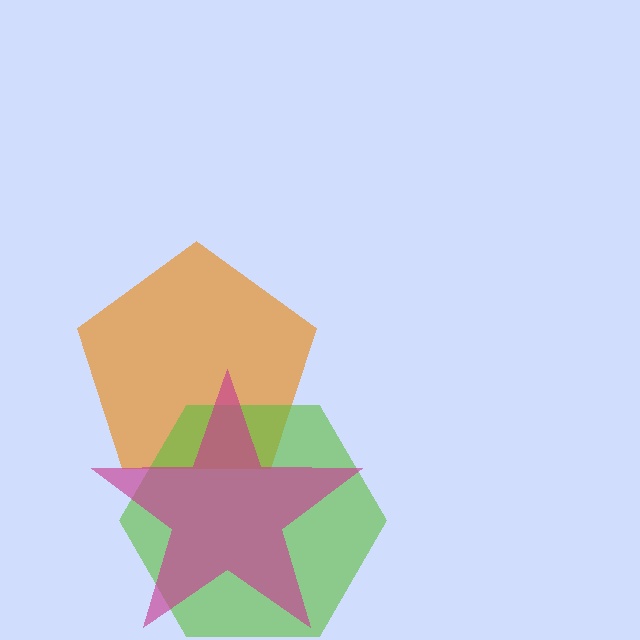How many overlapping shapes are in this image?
There are 3 overlapping shapes in the image.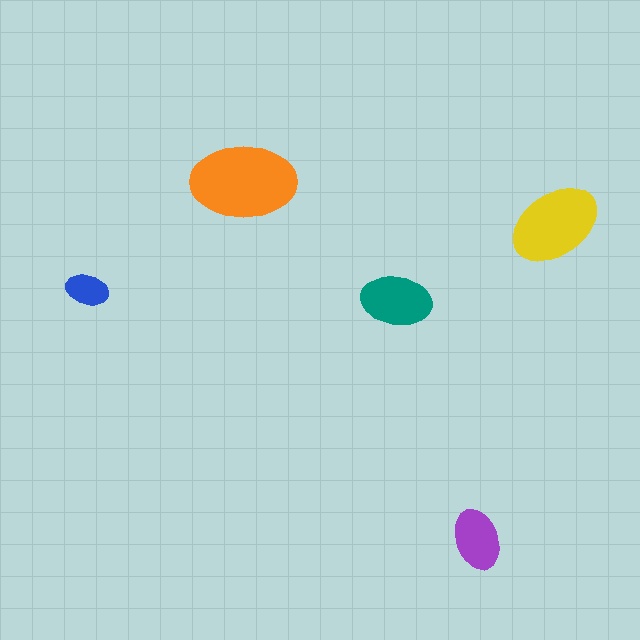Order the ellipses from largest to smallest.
the orange one, the yellow one, the teal one, the purple one, the blue one.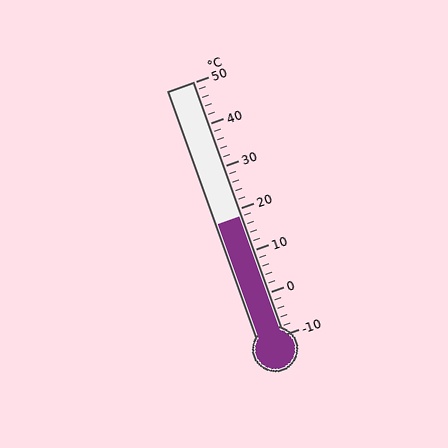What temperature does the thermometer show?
The thermometer shows approximately 18°C.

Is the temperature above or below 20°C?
The temperature is below 20°C.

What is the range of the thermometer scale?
The thermometer scale ranges from -10°C to 50°C.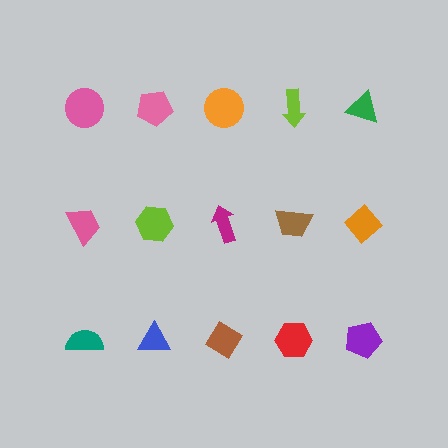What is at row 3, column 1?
A teal semicircle.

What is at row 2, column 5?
An orange diamond.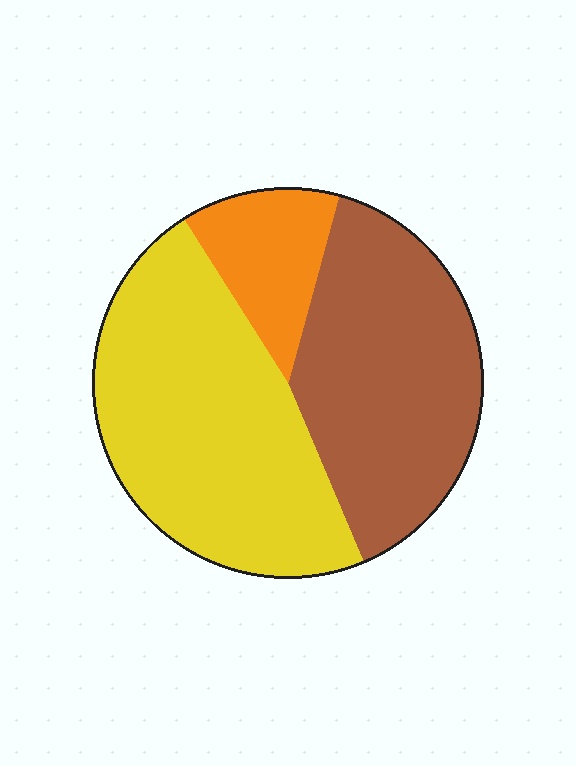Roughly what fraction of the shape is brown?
Brown takes up between a third and a half of the shape.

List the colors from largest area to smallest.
From largest to smallest: yellow, brown, orange.